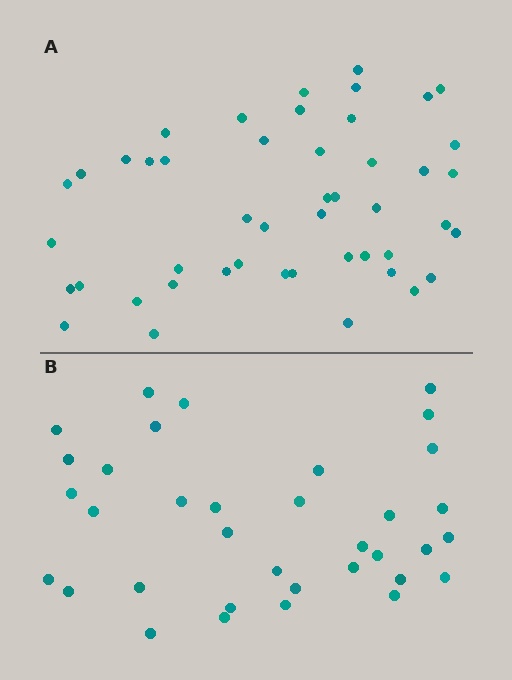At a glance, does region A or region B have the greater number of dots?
Region A (the top region) has more dots.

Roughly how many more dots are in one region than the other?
Region A has roughly 12 or so more dots than region B.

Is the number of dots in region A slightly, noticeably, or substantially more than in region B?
Region A has noticeably more, but not dramatically so. The ratio is roughly 1.3 to 1.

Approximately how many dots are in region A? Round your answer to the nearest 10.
About 50 dots. (The exact count is 47, which rounds to 50.)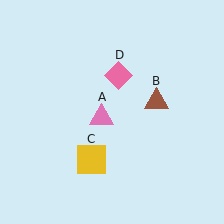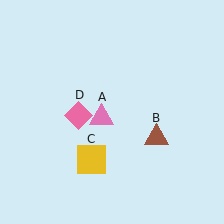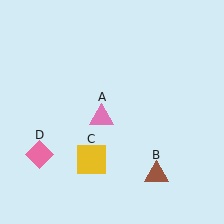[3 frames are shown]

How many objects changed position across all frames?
2 objects changed position: brown triangle (object B), pink diamond (object D).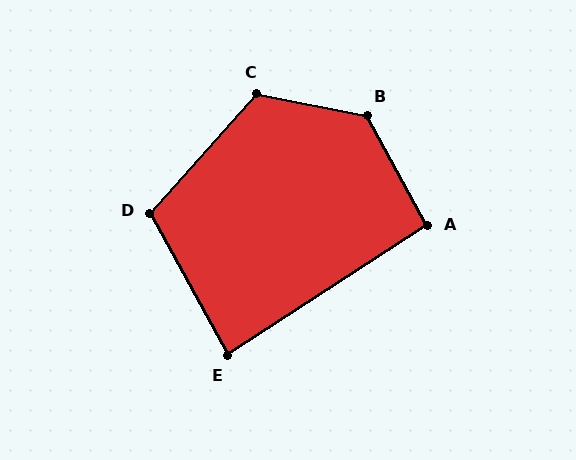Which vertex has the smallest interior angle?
E, at approximately 86 degrees.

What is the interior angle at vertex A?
Approximately 95 degrees (approximately right).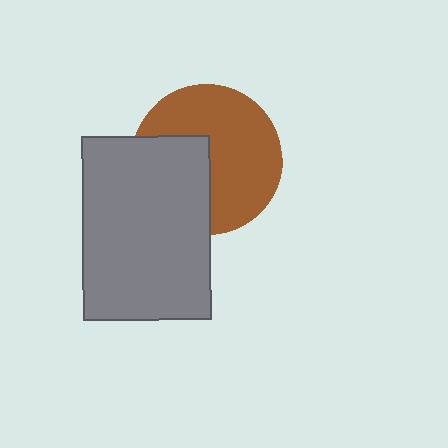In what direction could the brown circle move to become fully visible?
The brown circle could move right. That would shift it out from behind the gray rectangle entirely.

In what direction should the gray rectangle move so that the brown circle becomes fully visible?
The gray rectangle should move left. That is the shortest direction to clear the overlap and leave the brown circle fully visible.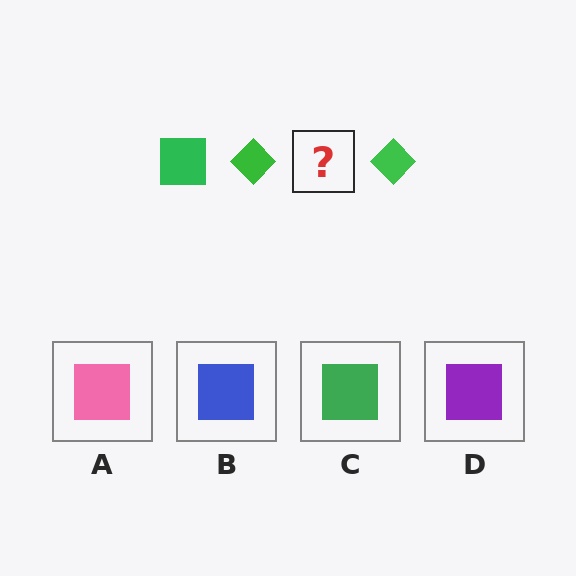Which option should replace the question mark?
Option C.